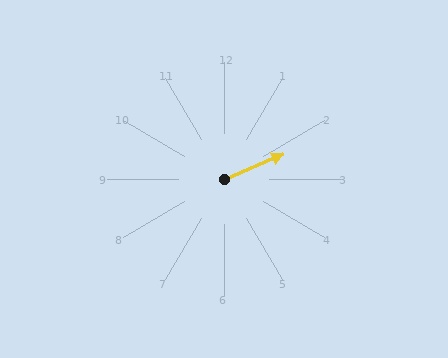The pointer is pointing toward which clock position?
Roughly 2 o'clock.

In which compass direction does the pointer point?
Northeast.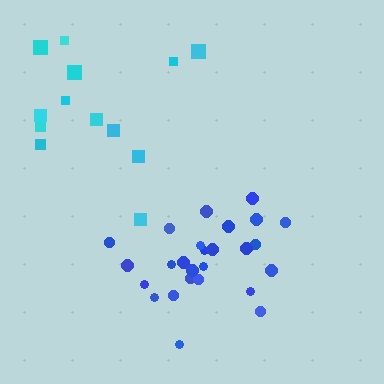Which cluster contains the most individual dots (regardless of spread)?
Blue (26).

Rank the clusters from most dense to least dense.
blue, cyan.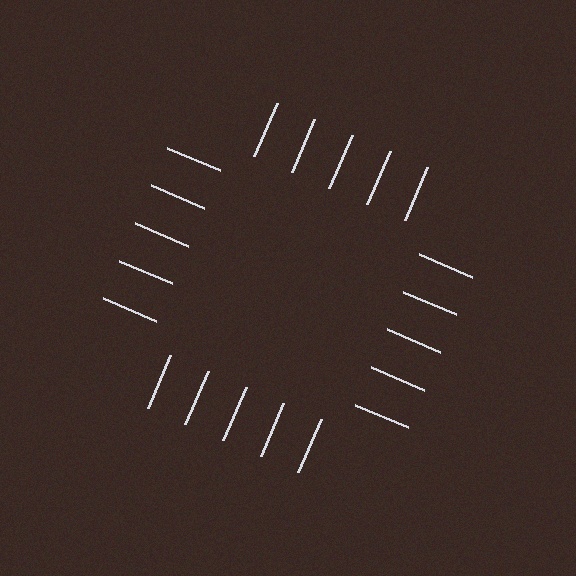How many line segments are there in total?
20 — 5 along each of the 4 edges.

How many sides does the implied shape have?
4 sides — the line-ends trace a square.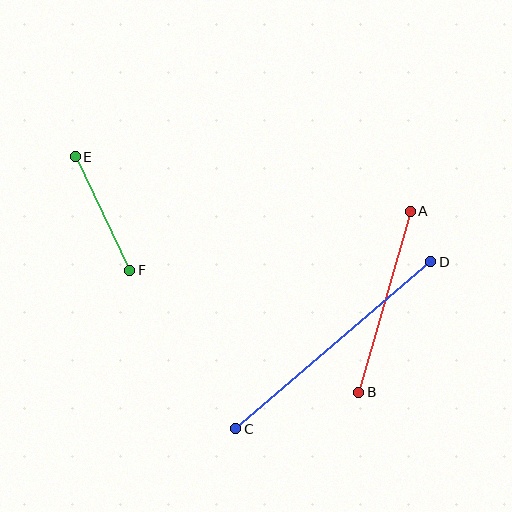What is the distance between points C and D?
The distance is approximately 257 pixels.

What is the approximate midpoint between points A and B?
The midpoint is at approximately (385, 302) pixels.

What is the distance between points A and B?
The distance is approximately 188 pixels.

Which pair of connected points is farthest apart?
Points C and D are farthest apart.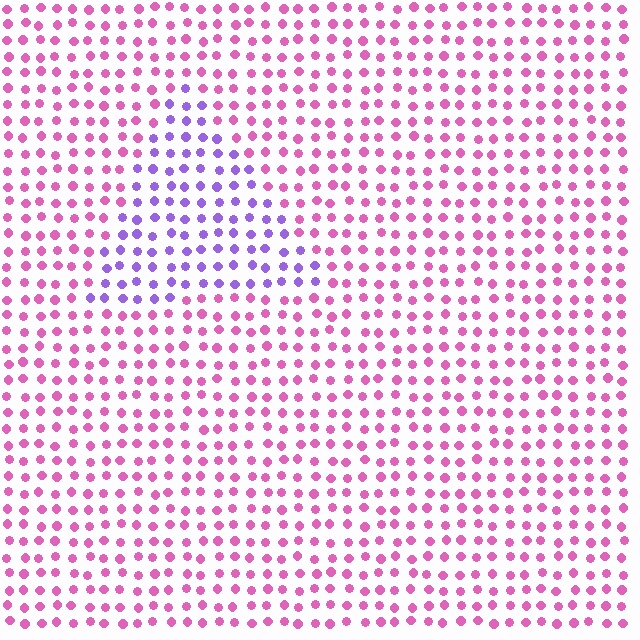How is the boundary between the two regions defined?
The boundary is defined purely by a slight shift in hue (about 52 degrees). Spacing, size, and orientation are identical on both sides.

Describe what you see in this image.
The image is filled with small pink elements in a uniform arrangement. A triangle-shaped region is visible where the elements are tinted to a slightly different hue, forming a subtle color boundary.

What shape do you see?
I see a triangle.